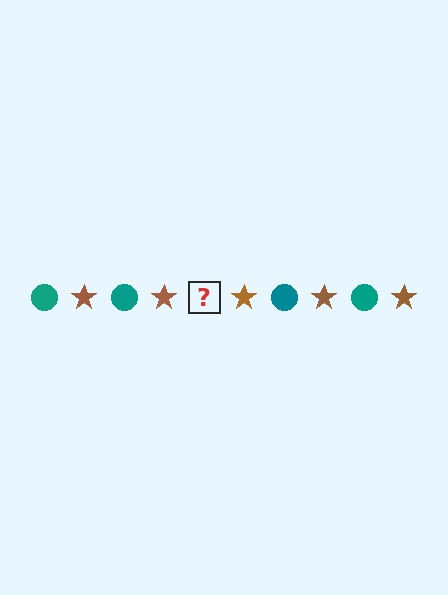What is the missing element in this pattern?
The missing element is a teal circle.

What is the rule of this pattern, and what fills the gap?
The rule is that the pattern alternates between teal circle and brown star. The gap should be filled with a teal circle.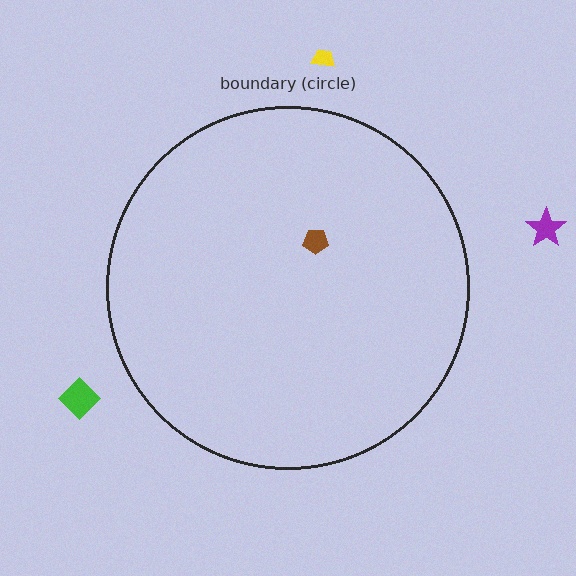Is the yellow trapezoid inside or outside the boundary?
Outside.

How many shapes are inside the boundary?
1 inside, 3 outside.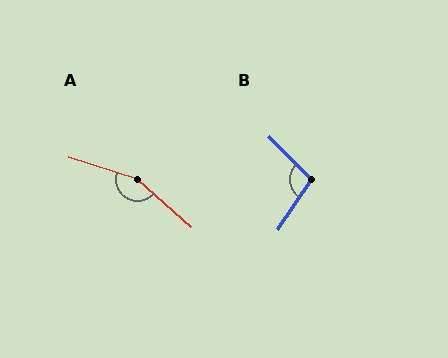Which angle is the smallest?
B, at approximately 101 degrees.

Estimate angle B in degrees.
Approximately 101 degrees.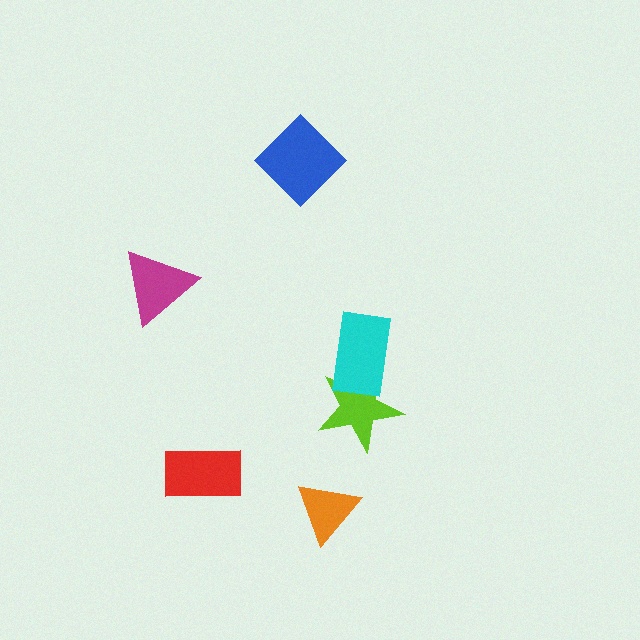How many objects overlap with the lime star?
1 object overlaps with the lime star.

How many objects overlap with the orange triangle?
0 objects overlap with the orange triangle.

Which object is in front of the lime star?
The cyan rectangle is in front of the lime star.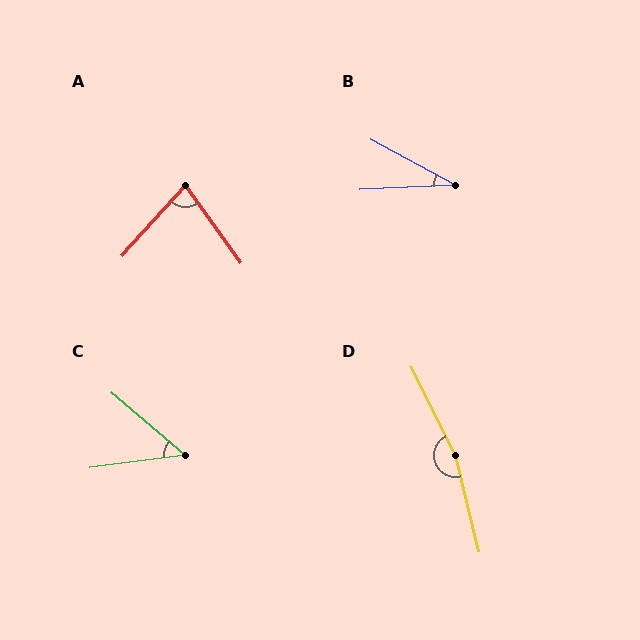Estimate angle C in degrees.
Approximately 48 degrees.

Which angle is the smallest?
B, at approximately 31 degrees.